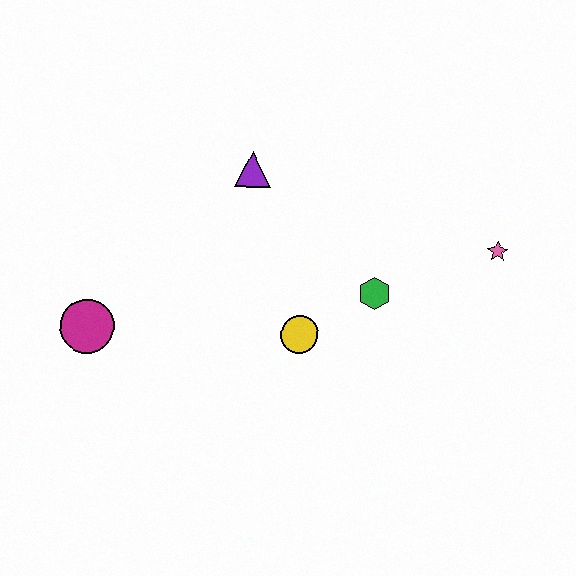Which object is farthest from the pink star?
The magenta circle is farthest from the pink star.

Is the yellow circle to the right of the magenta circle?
Yes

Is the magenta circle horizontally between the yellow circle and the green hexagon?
No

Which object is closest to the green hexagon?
The yellow circle is closest to the green hexagon.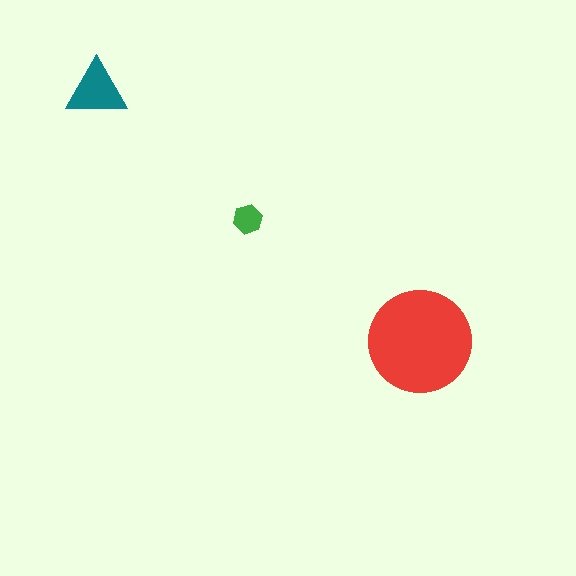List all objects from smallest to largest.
The green hexagon, the teal triangle, the red circle.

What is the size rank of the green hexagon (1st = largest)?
3rd.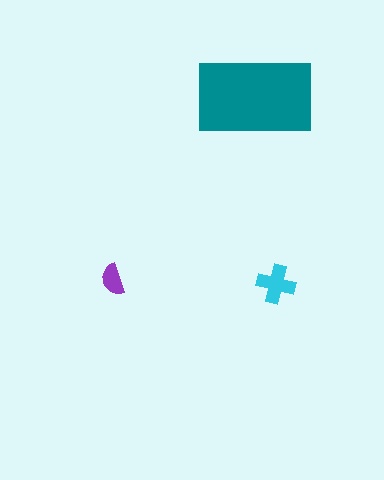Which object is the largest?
The teal rectangle.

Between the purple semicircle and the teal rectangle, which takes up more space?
The teal rectangle.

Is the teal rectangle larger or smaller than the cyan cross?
Larger.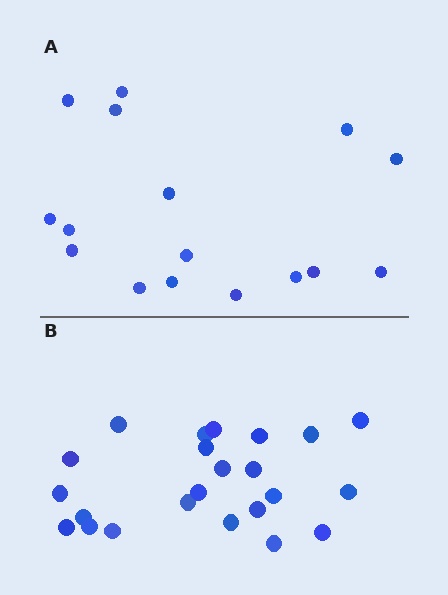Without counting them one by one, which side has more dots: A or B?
Region B (the bottom region) has more dots.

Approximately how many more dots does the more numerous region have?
Region B has roughly 8 or so more dots than region A.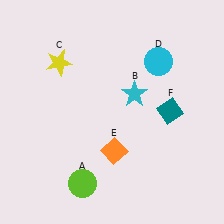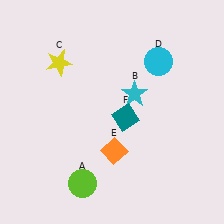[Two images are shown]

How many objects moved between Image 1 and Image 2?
1 object moved between the two images.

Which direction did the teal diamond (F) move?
The teal diamond (F) moved left.